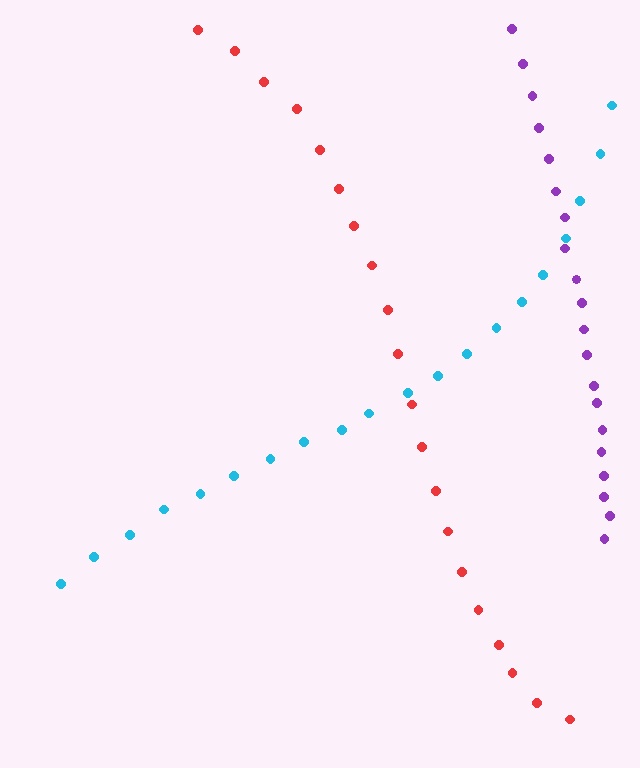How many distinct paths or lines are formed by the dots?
There are 3 distinct paths.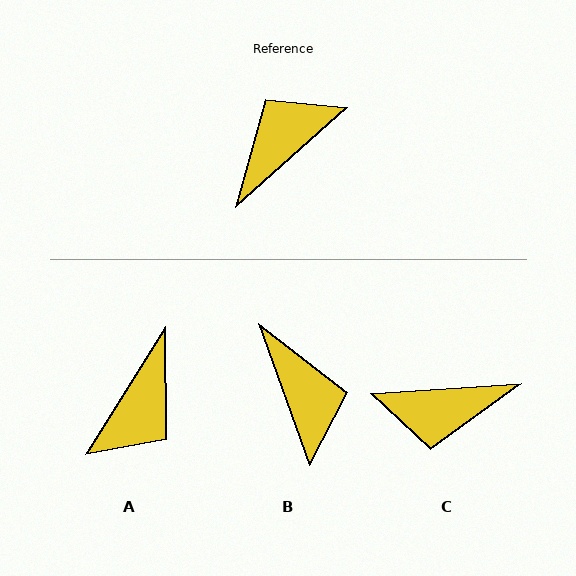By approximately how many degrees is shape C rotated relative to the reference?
Approximately 142 degrees counter-clockwise.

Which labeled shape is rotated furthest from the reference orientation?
A, about 164 degrees away.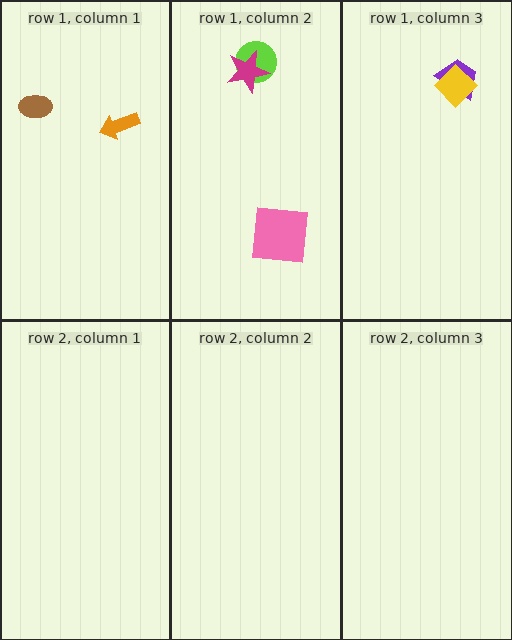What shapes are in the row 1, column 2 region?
The lime circle, the pink square, the magenta star.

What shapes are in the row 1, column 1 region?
The brown ellipse, the orange arrow.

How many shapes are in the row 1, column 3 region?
2.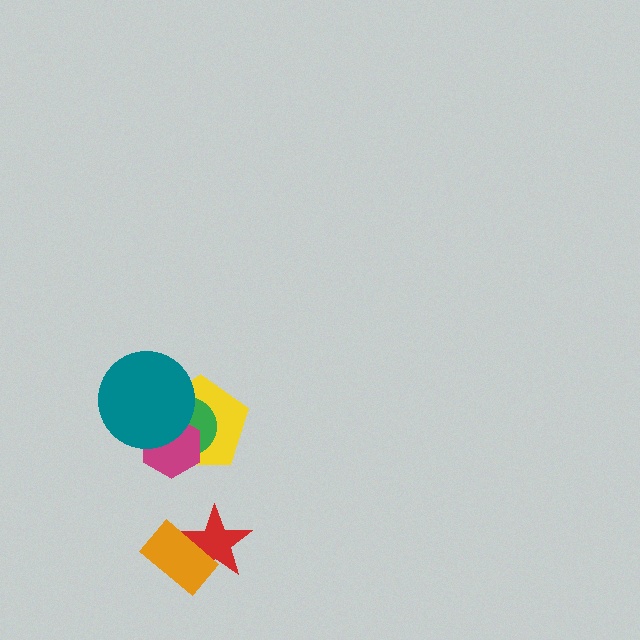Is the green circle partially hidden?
Yes, it is partially covered by another shape.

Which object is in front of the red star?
The orange rectangle is in front of the red star.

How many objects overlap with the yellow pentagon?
3 objects overlap with the yellow pentagon.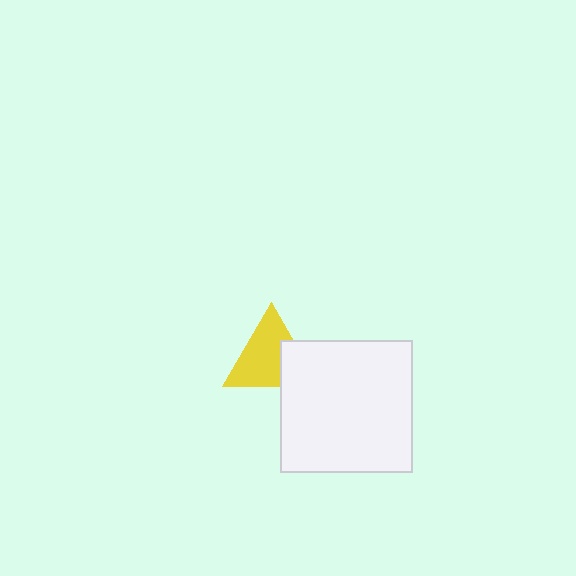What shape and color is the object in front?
The object in front is a white square.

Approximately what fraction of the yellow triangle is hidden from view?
Roughly 31% of the yellow triangle is hidden behind the white square.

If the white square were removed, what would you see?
You would see the complete yellow triangle.